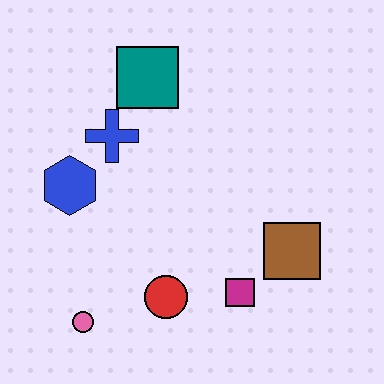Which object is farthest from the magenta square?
The teal square is farthest from the magenta square.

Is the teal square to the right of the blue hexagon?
Yes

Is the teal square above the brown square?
Yes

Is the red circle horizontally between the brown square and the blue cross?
Yes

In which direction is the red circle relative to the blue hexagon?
The red circle is below the blue hexagon.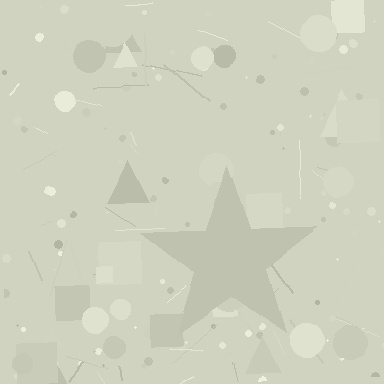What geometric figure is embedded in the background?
A star is embedded in the background.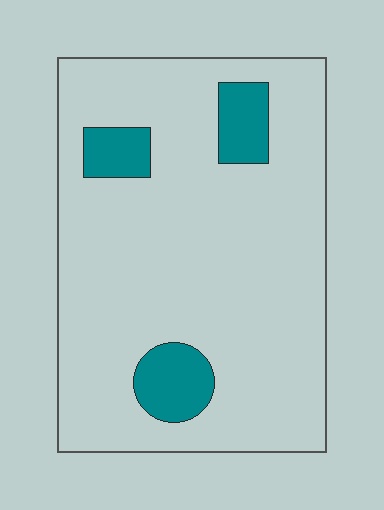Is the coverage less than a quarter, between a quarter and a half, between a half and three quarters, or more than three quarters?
Less than a quarter.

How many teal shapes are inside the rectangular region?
3.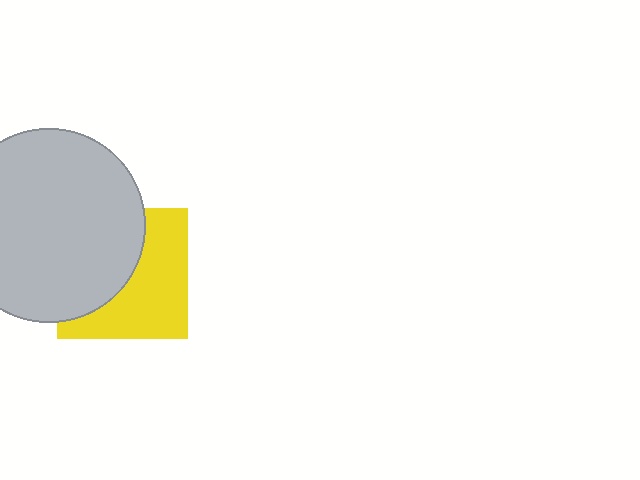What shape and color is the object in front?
The object in front is a light gray circle.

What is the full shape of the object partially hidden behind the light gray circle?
The partially hidden object is a yellow square.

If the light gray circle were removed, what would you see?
You would see the complete yellow square.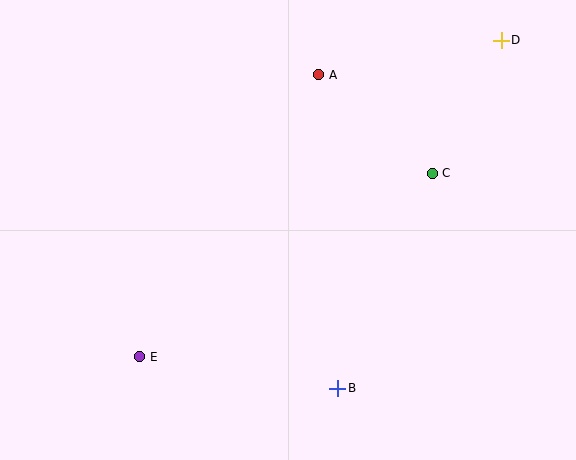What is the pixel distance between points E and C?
The distance between E and C is 345 pixels.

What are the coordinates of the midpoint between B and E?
The midpoint between B and E is at (239, 373).